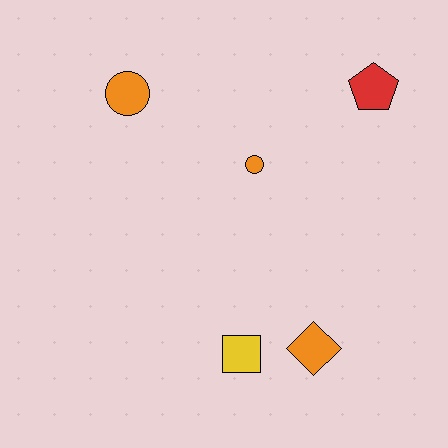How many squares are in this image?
There is 1 square.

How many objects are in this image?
There are 5 objects.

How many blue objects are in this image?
There are no blue objects.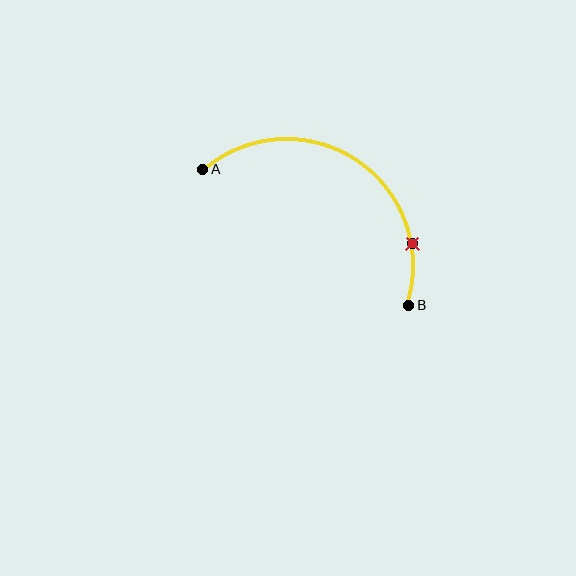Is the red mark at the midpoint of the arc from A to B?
No. The red mark lies on the arc but is closer to endpoint B. The arc midpoint would be at the point on the curve equidistant along the arc from both A and B.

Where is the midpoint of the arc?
The arc midpoint is the point on the curve farthest from the straight line joining A and B. It sits above that line.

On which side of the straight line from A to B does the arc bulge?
The arc bulges above the straight line connecting A and B.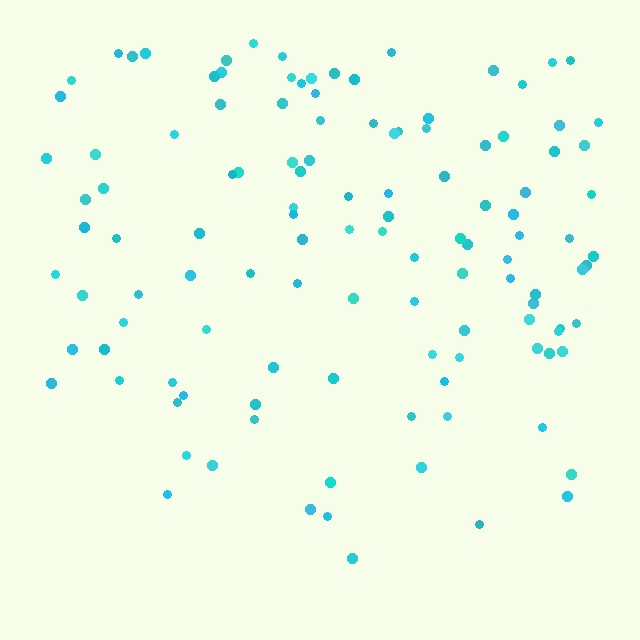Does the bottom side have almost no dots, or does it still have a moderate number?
Still a moderate number, just noticeably fewer than the top.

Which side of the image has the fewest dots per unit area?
The bottom.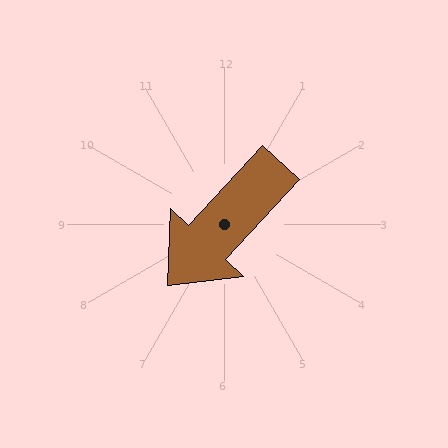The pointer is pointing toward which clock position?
Roughly 7 o'clock.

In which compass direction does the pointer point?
Southwest.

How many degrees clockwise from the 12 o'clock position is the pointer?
Approximately 223 degrees.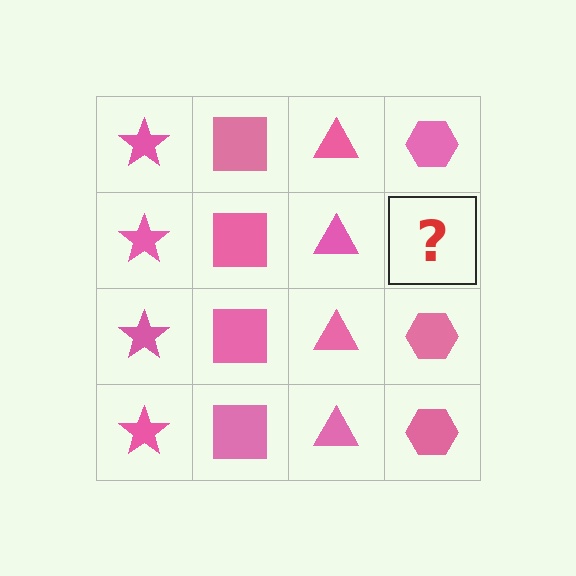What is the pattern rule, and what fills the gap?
The rule is that each column has a consistent shape. The gap should be filled with a pink hexagon.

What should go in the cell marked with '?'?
The missing cell should contain a pink hexagon.